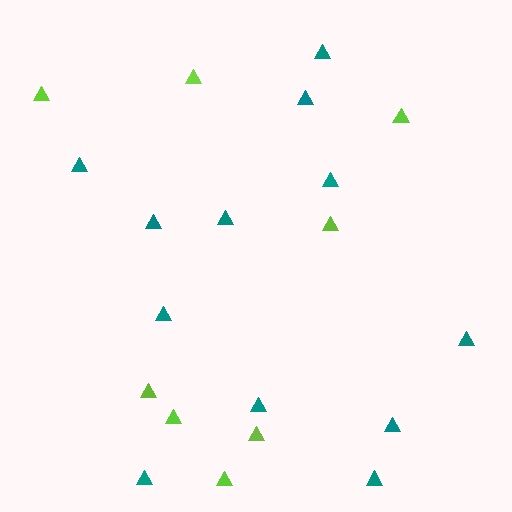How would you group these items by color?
There are 2 groups: one group of lime triangles (8) and one group of teal triangles (12).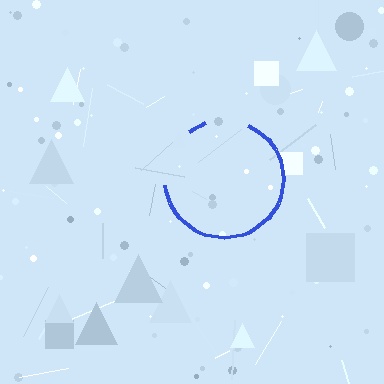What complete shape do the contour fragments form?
The contour fragments form a circle.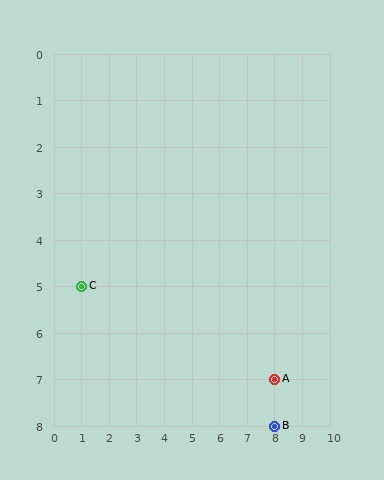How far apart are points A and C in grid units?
Points A and C are 7 columns and 2 rows apart (about 7.3 grid units diagonally).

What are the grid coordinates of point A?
Point A is at grid coordinates (8, 7).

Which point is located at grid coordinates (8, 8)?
Point B is at (8, 8).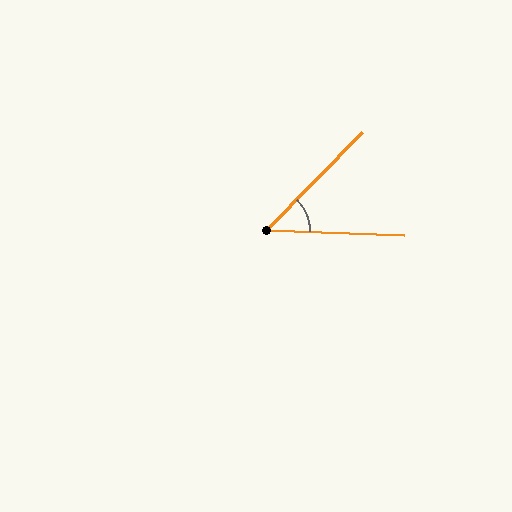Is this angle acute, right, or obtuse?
It is acute.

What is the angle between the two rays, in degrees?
Approximately 48 degrees.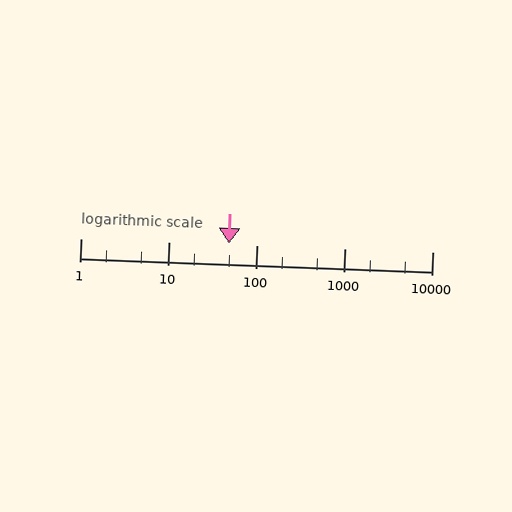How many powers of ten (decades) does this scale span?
The scale spans 4 decades, from 1 to 10000.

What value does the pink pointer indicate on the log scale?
The pointer indicates approximately 49.